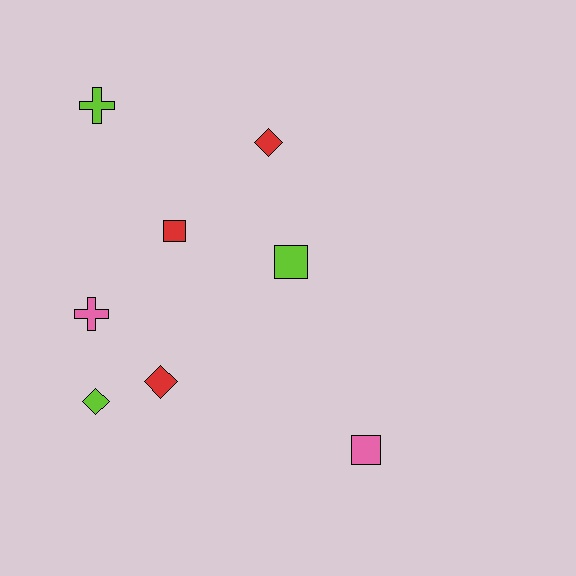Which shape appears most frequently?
Square, with 3 objects.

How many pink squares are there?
There is 1 pink square.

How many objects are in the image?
There are 8 objects.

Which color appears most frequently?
Lime, with 3 objects.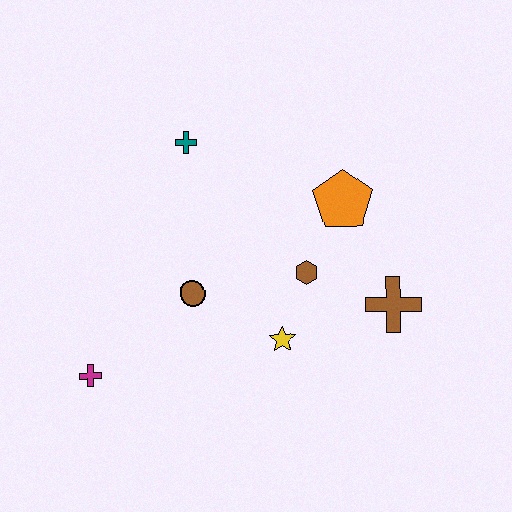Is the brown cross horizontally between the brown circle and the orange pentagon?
No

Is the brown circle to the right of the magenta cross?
Yes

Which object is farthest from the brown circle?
The brown cross is farthest from the brown circle.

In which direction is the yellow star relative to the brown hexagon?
The yellow star is below the brown hexagon.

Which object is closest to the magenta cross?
The brown circle is closest to the magenta cross.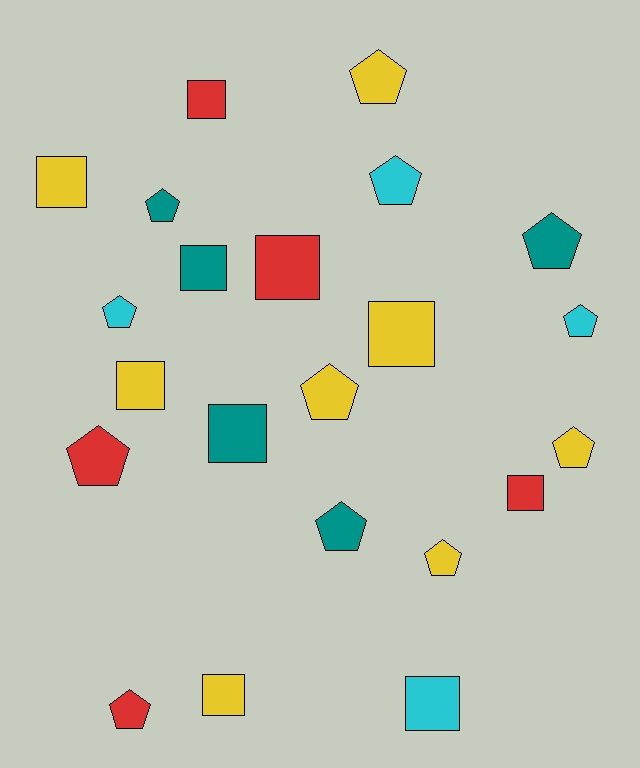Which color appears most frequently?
Yellow, with 8 objects.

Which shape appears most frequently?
Pentagon, with 12 objects.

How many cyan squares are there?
There is 1 cyan square.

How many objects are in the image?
There are 22 objects.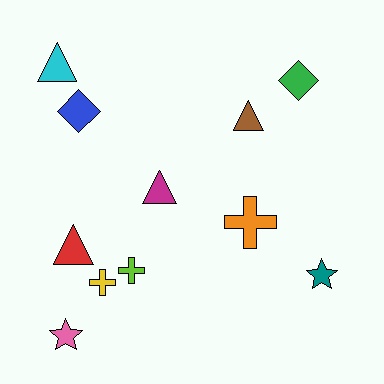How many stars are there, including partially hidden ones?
There are 2 stars.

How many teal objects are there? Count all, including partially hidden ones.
There is 1 teal object.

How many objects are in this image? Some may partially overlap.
There are 11 objects.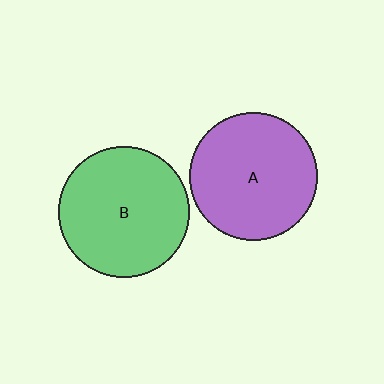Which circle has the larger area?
Circle B (green).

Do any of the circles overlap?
No, none of the circles overlap.